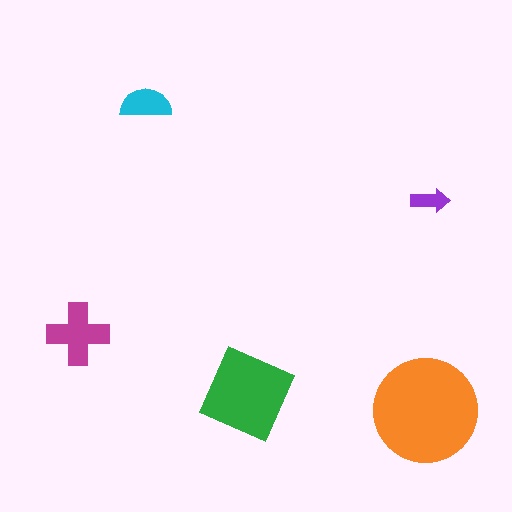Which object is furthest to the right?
The purple arrow is rightmost.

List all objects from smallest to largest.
The purple arrow, the cyan semicircle, the magenta cross, the green diamond, the orange circle.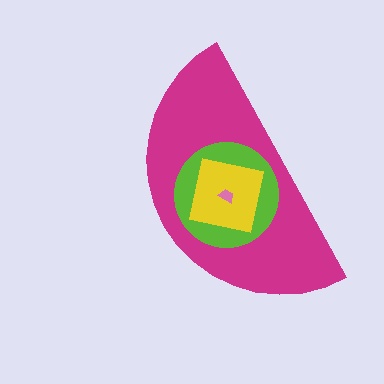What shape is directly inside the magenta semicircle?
The lime circle.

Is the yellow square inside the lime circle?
Yes.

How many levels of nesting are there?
4.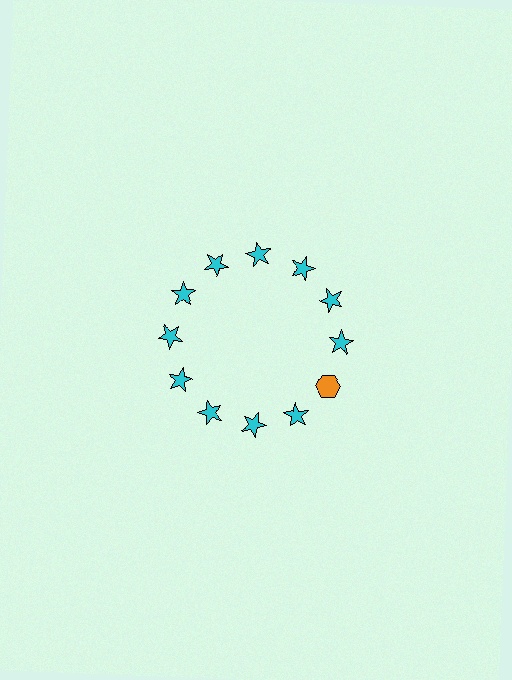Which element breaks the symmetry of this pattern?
The orange hexagon at roughly the 4 o'clock position breaks the symmetry. All other shapes are cyan stars.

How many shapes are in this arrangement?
There are 12 shapes arranged in a ring pattern.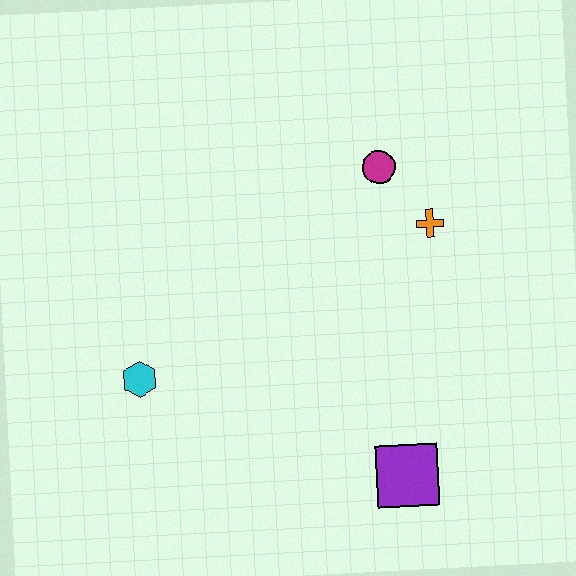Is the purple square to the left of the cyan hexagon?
No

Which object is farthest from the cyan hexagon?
The orange cross is farthest from the cyan hexagon.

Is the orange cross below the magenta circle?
Yes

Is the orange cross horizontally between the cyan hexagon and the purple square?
No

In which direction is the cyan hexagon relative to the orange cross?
The cyan hexagon is to the left of the orange cross.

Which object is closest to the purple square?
The orange cross is closest to the purple square.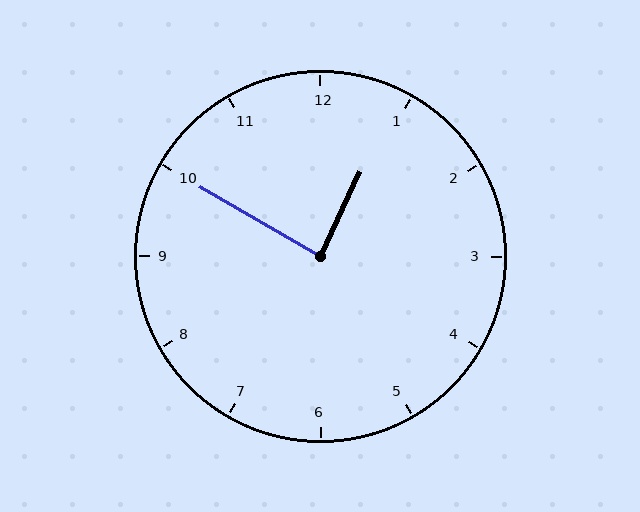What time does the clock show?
12:50.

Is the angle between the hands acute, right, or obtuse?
It is right.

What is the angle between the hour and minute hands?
Approximately 85 degrees.